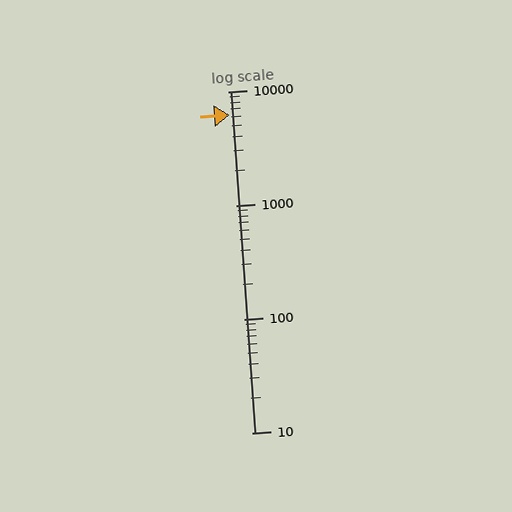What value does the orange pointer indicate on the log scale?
The pointer indicates approximately 6200.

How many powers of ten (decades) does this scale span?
The scale spans 3 decades, from 10 to 10000.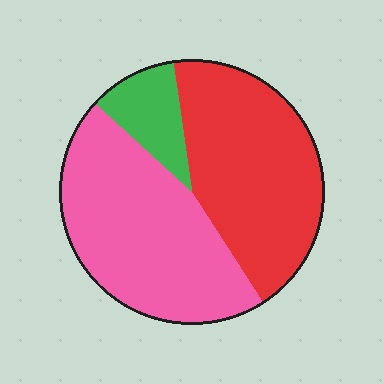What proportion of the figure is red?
Red takes up between a quarter and a half of the figure.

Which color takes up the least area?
Green, at roughly 10%.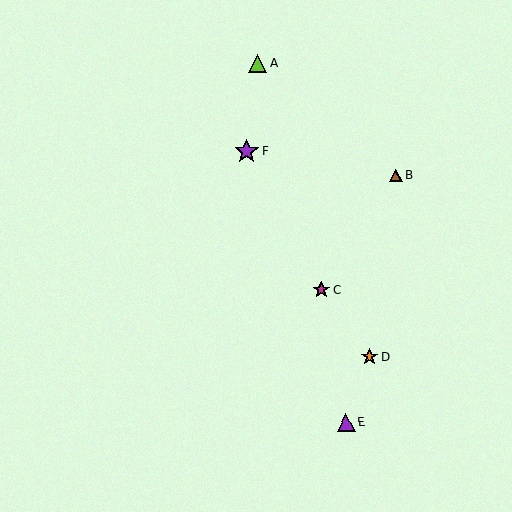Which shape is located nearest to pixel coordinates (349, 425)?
The purple triangle (labeled E) at (346, 422) is nearest to that location.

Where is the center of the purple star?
The center of the purple star is at (247, 151).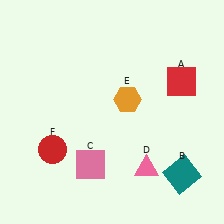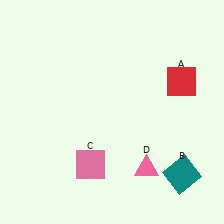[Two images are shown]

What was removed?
The red circle (F), the orange hexagon (E) were removed in Image 2.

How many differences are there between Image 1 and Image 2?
There are 2 differences between the two images.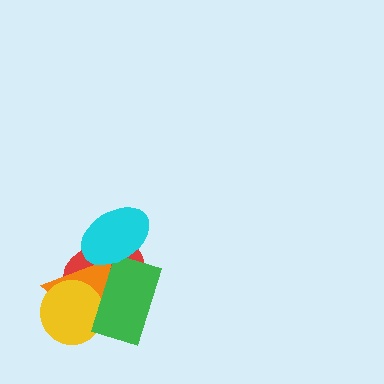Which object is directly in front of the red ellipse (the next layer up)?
The orange triangle is directly in front of the red ellipse.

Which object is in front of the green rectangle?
The cyan ellipse is in front of the green rectangle.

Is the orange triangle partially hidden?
Yes, it is partially covered by another shape.